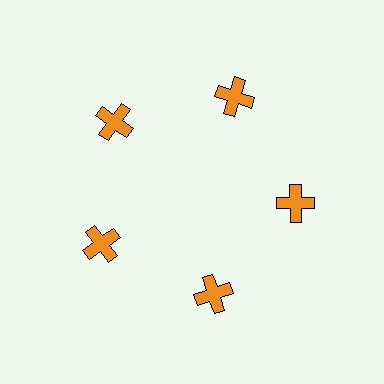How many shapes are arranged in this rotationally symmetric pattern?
There are 5 shapes, arranged in 5 groups of 1.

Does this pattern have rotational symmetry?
Yes, this pattern has 5-fold rotational symmetry. It looks the same after rotating 72 degrees around the center.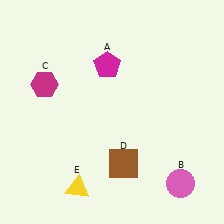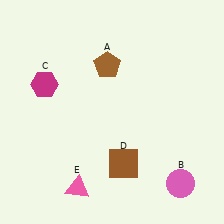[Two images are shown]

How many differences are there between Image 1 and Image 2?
There are 2 differences between the two images.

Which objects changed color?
A changed from magenta to brown. E changed from yellow to pink.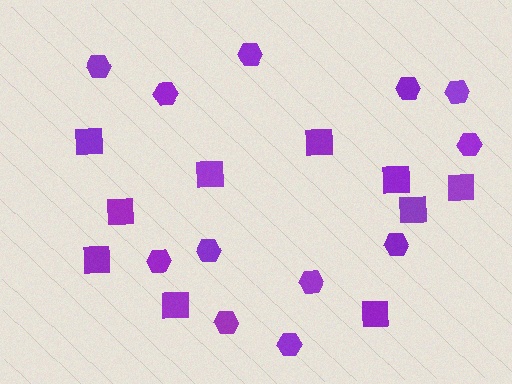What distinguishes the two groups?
There are 2 groups: one group of hexagons (12) and one group of squares (10).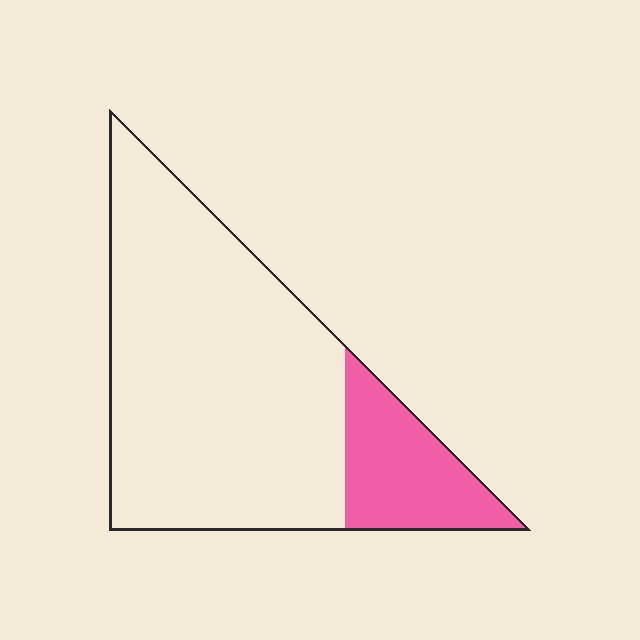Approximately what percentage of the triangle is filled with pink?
Approximately 20%.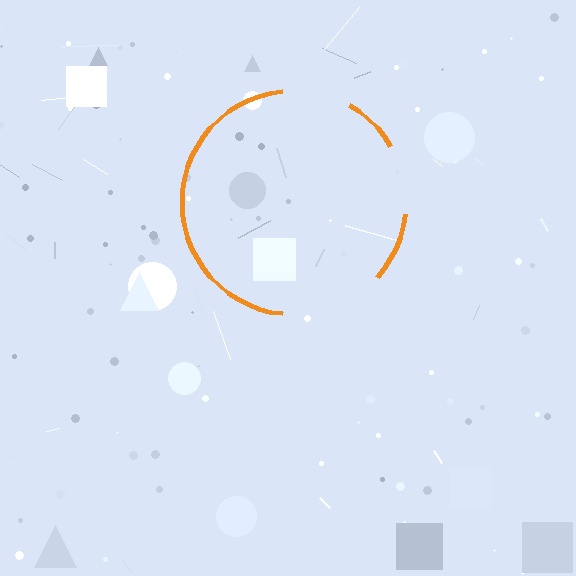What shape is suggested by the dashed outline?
The dashed outline suggests a circle.